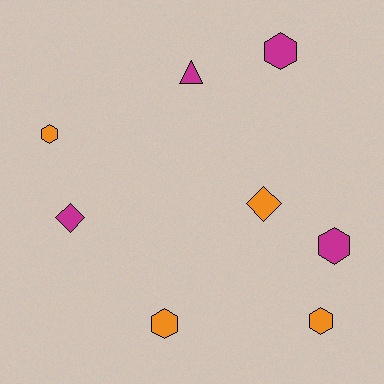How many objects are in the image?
There are 8 objects.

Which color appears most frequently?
Magenta, with 4 objects.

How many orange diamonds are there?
There is 1 orange diamond.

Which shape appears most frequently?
Hexagon, with 5 objects.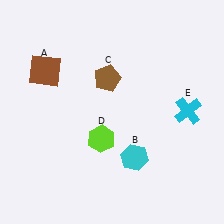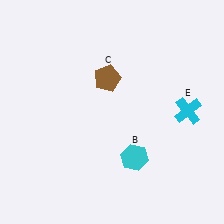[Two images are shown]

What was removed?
The lime hexagon (D), the brown square (A) were removed in Image 2.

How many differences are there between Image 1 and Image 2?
There are 2 differences between the two images.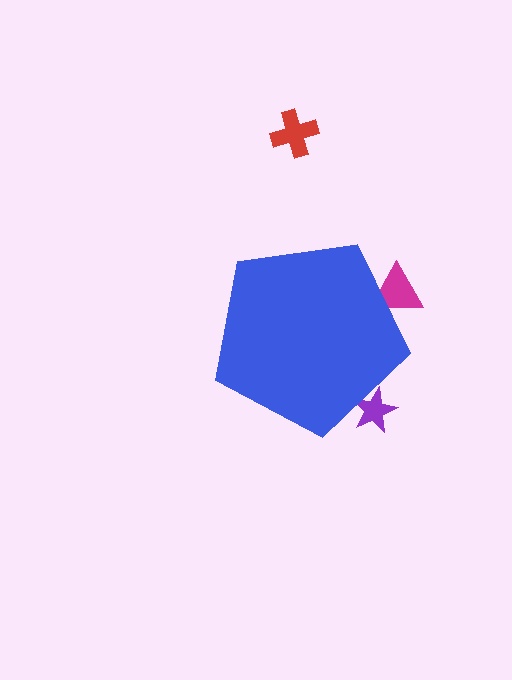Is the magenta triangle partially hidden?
Yes, the magenta triangle is partially hidden behind the blue pentagon.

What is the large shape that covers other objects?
A blue pentagon.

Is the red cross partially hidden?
No, the red cross is fully visible.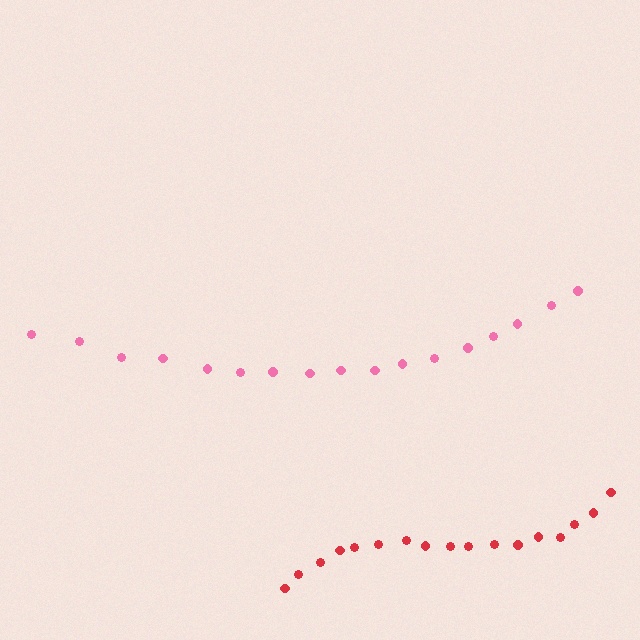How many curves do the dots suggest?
There are 2 distinct paths.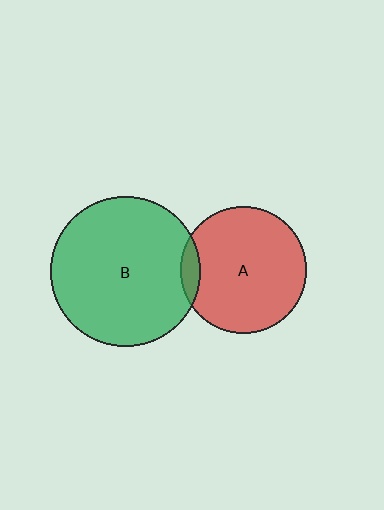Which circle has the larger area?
Circle B (green).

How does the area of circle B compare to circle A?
Approximately 1.4 times.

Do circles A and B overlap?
Yes.